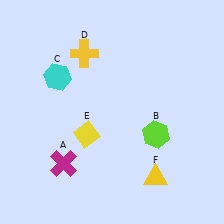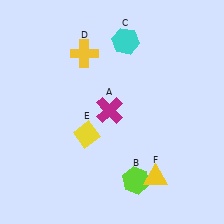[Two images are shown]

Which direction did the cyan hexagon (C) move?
The cyan hexagon (C) moved right.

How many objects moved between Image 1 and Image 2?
3 objects moved between the two images.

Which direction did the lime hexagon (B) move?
The lime hexagon (B) moved down.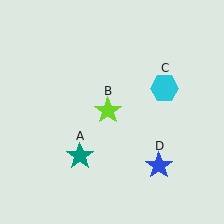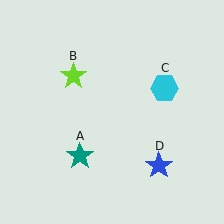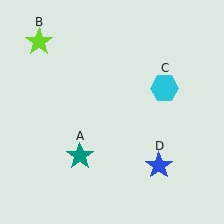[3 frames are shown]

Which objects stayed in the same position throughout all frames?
Teal star (object A) and cyan hexagon (object C) and blue star (object D) remained stationary.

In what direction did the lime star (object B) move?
The lime star (object B) moved up and to the left.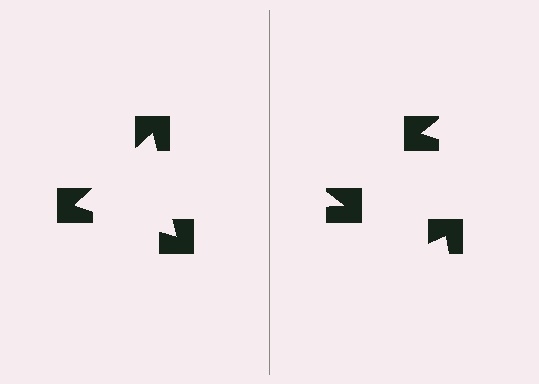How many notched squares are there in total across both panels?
6 — 3 on each side.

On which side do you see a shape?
An illusory triangle appears on the left side. On the right side the wedge cuts are rotated, so no coherent shape forms.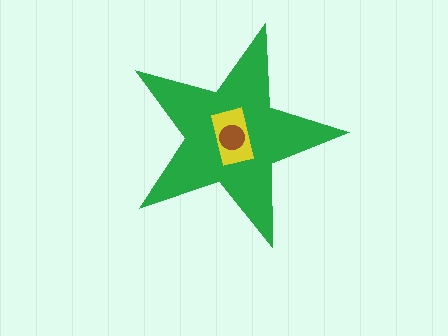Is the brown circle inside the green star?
Yes.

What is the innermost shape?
The brown circle.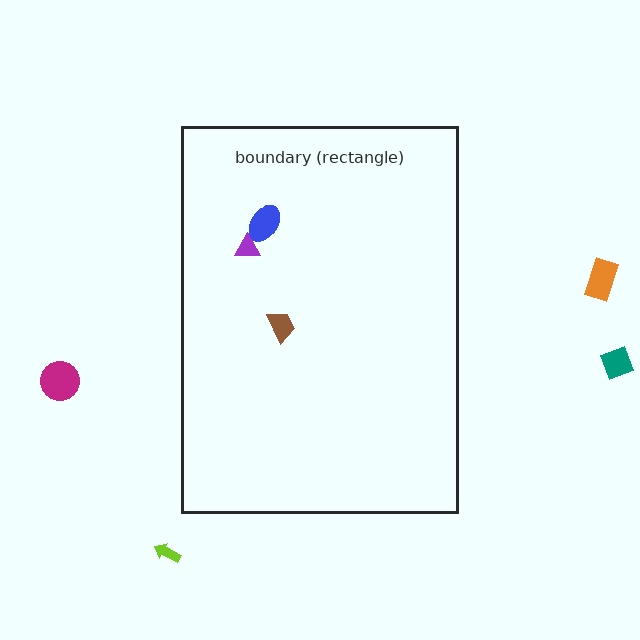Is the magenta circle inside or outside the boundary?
Outside.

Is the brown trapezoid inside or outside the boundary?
Inside.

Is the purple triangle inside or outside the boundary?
Inside.